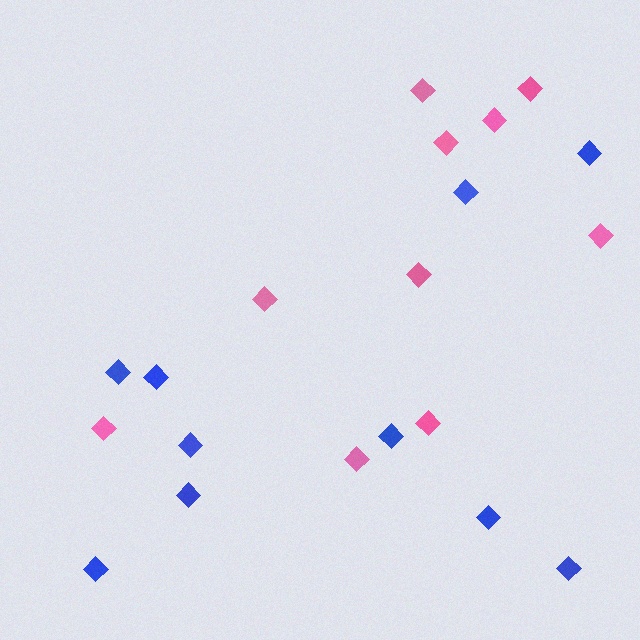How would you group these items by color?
There are 2 groups: one group of pink diamonds (10) and one group of blue diamonds (10).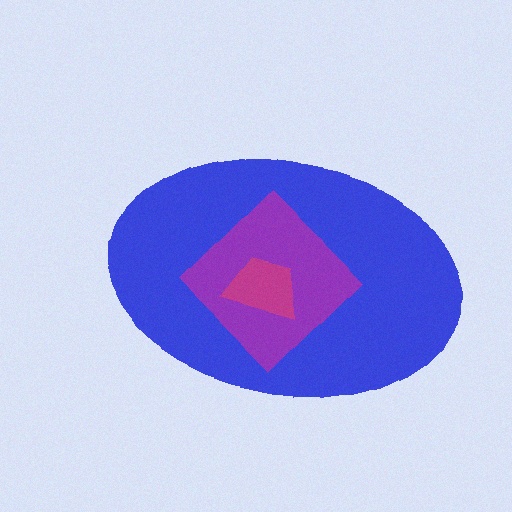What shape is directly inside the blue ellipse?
The purple diamond.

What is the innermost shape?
The magenta trapezoid.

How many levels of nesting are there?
3.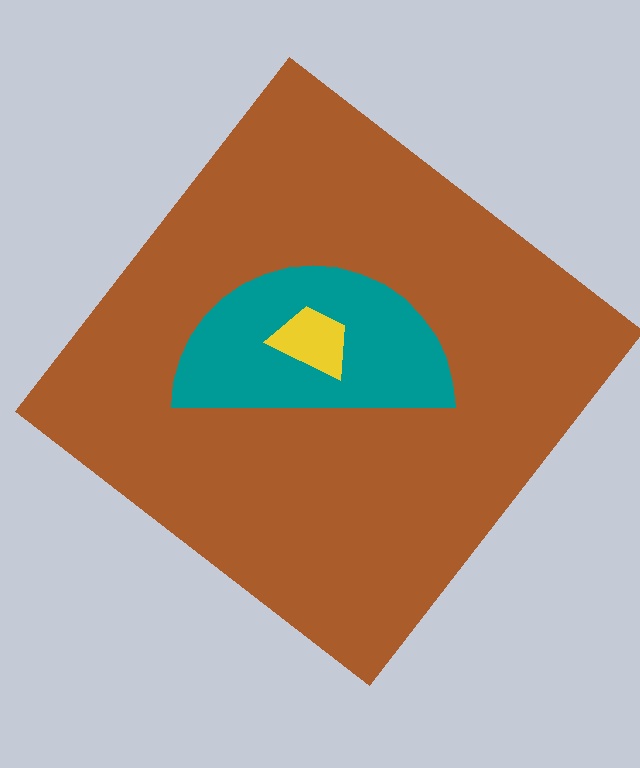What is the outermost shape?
The brown diamond.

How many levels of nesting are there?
3.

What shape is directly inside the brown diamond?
The teal semicircle.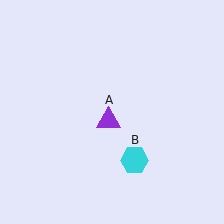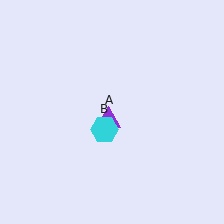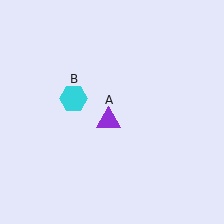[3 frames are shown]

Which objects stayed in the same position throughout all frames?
Purple triangle (object A) remained stationary.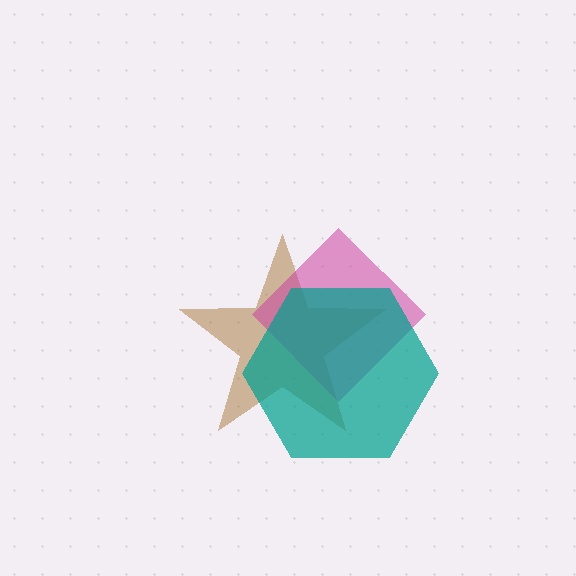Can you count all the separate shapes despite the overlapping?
Yes, there are 3 separate shapes.